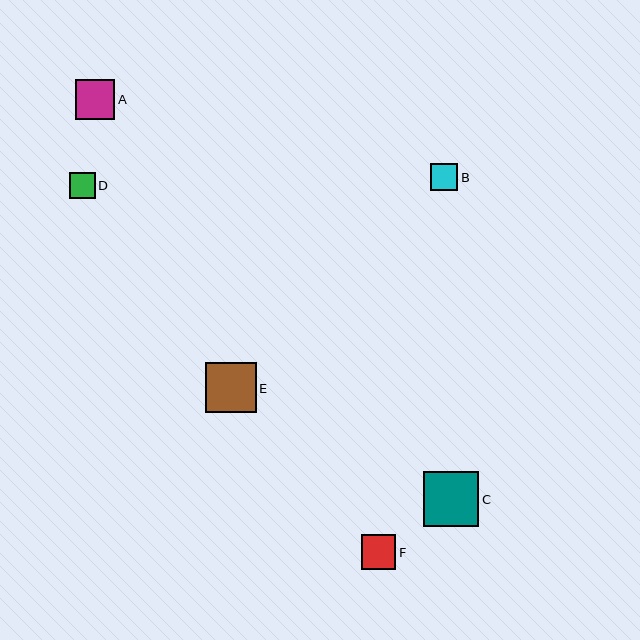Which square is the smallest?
Square D is the smallest with a size of approximately 26 pixels.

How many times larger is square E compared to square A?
Square E is approximately 1.3 times the size of square A.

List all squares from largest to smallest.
From largest to smallest: C, E, A, F, B, D.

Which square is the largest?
Square C is the largest with a size of approximately 55 pixels.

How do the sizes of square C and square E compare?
Square C and square E are approximately the same size.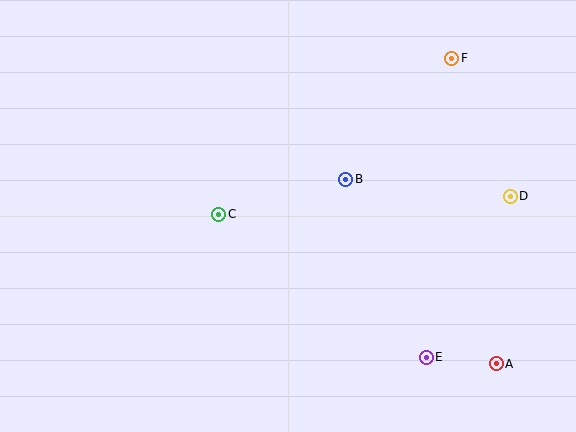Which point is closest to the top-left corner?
Point C is closest to the top-left corner.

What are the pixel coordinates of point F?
Point F is at (452, 58).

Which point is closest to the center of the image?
Point B at (346, 179) is closest to the center.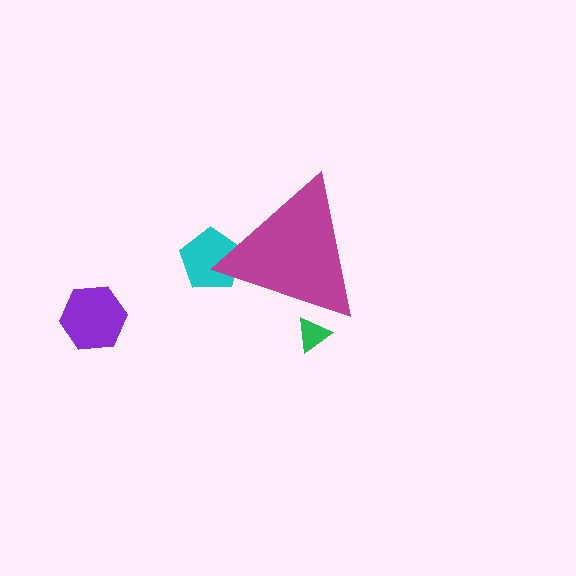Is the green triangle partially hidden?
Yes, the green triangle is partially hidden behind the magenta triangle.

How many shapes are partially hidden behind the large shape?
2 shapes are partially hidden.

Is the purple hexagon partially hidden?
No, the purple hexagon is fully visible.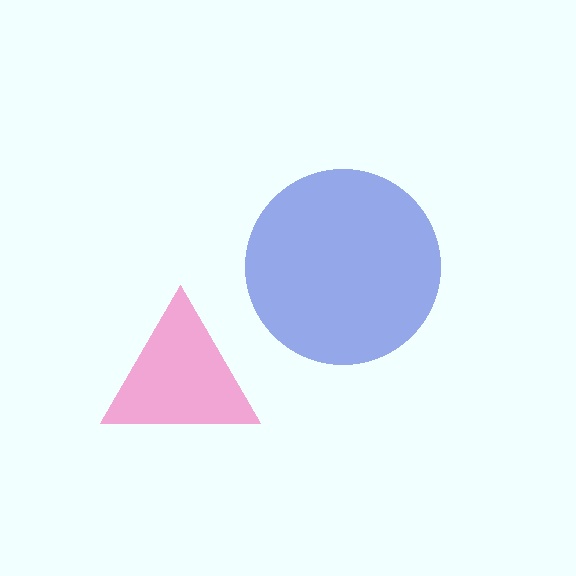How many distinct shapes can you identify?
There are 2 distinct shapes: a blue circle, a pink triangle.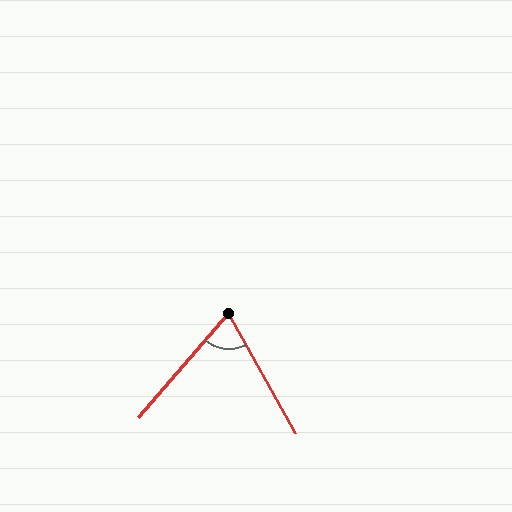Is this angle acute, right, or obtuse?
It is acute.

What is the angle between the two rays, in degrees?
Approximately 70 degrees.